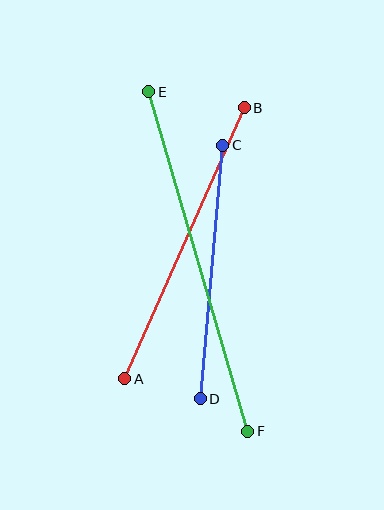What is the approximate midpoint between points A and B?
The midpoint is at approximately (184, 243) pixels.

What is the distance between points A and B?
The distance is approximately 296 pixels.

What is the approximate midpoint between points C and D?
The midpoint is at approximately (211, 272) pixels.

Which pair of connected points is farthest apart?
Points E and F are farthest apart.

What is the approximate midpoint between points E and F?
The midpoint is at approximately (198, 262) pixels.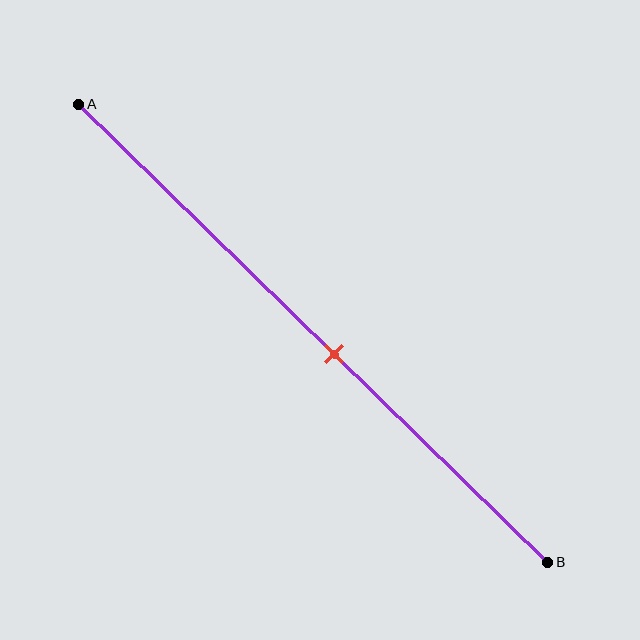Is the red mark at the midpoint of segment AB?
No, the mark is at about 55% from A, not at the 50% midpoint.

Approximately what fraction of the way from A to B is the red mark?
The red mark is approximately 55% of the way from A to B.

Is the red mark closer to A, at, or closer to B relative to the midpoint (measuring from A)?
The red mark is closer to point B than the midpoint of segment AB.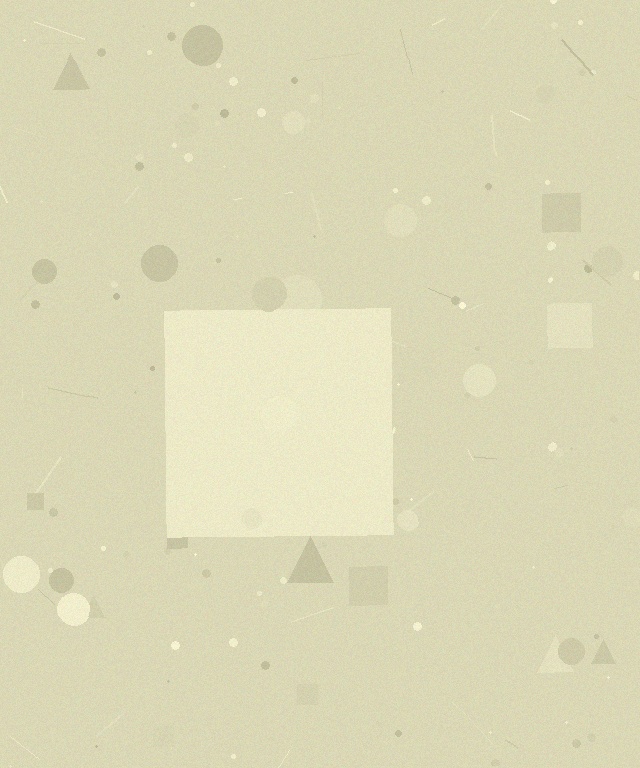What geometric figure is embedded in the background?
A square is embedded in the background.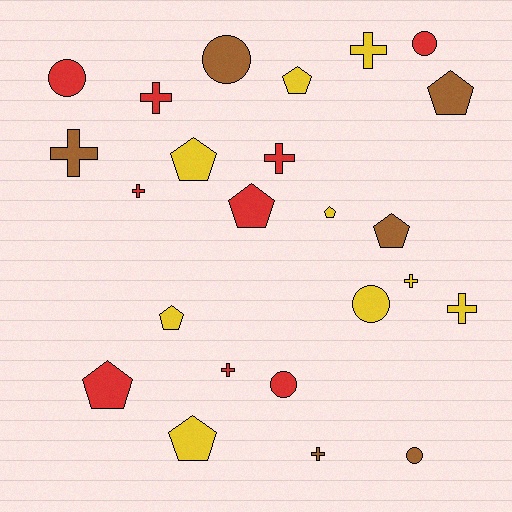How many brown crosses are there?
There are 2 brown crosses.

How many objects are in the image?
There are 24 objects.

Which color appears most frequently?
Yellow, with 9 objects.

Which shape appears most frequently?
Cross, with 9 objects.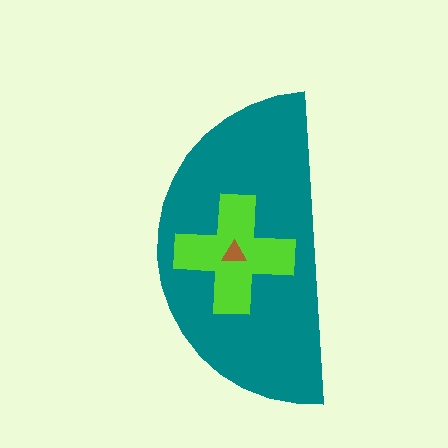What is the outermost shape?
The teal semicircle.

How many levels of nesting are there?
3.